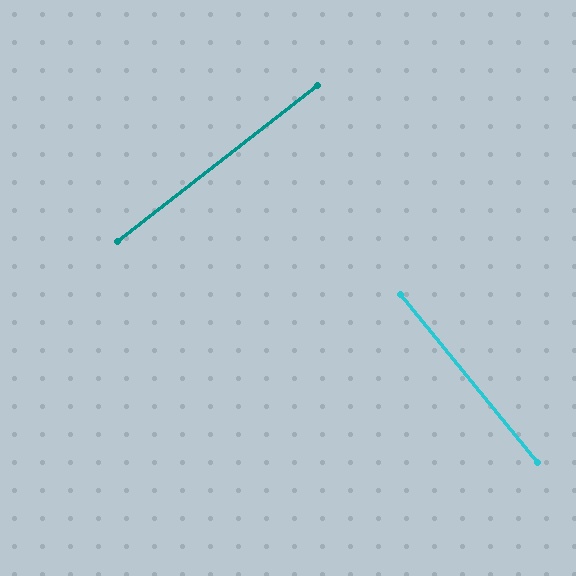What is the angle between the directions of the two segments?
Approximately 89 degrees.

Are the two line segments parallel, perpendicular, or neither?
Perpendicular — they meet at approximately 89°.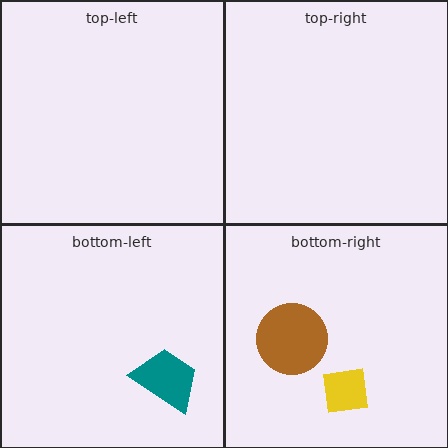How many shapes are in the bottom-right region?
2.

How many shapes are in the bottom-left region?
1.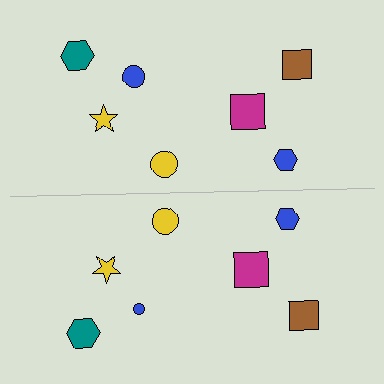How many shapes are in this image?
There are 14 shapes in this image.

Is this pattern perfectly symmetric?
No, the pattern is not perfectly symmetric. The blue circle on the bottom side has a different size than its mirror counterpart.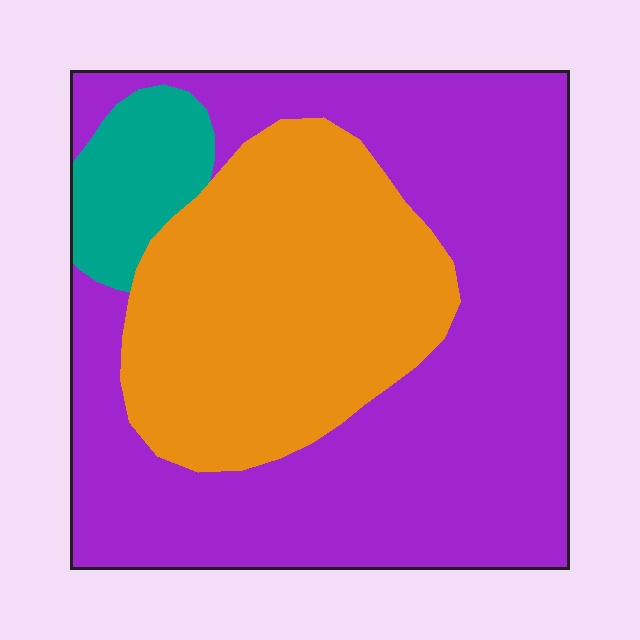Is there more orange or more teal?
Orange.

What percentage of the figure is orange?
Orange covers roughly 35% of the figure.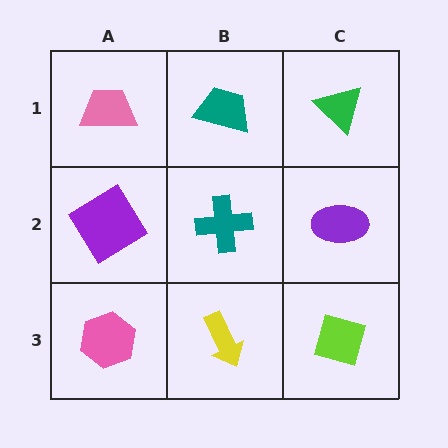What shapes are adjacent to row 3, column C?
A purple ellipse (row 2, column C), a yellow arrow (row 3, column B).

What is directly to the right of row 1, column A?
A teal trapezoid.